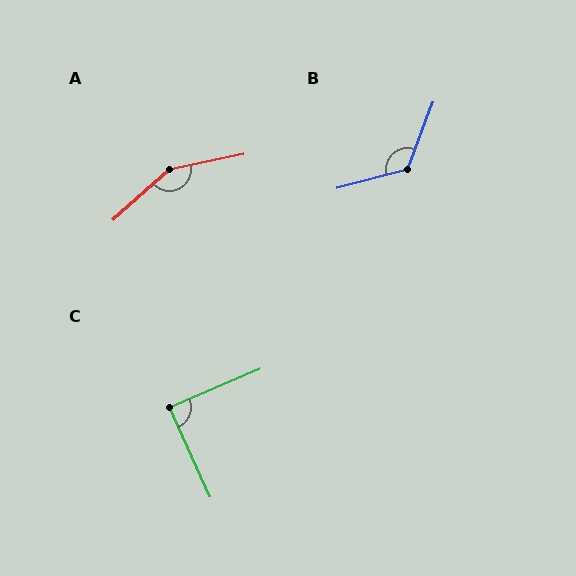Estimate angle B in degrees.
Approximately 125 degrees.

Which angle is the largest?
A, at approximately 150 degrees.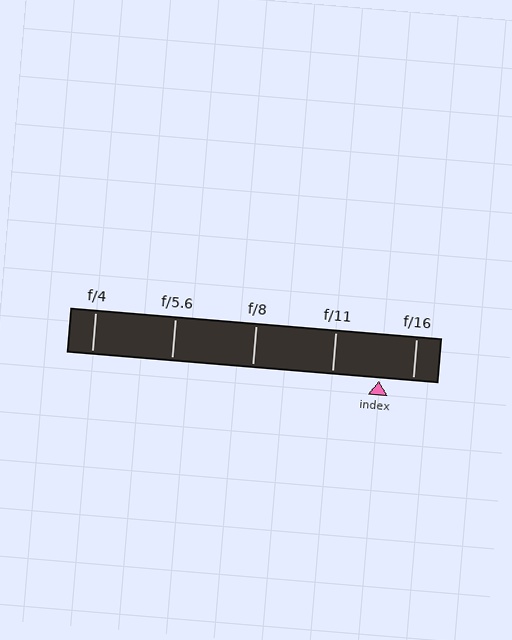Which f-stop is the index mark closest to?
The index mark is closest to f/16.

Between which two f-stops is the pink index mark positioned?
The index mark is between f/11 and f/16.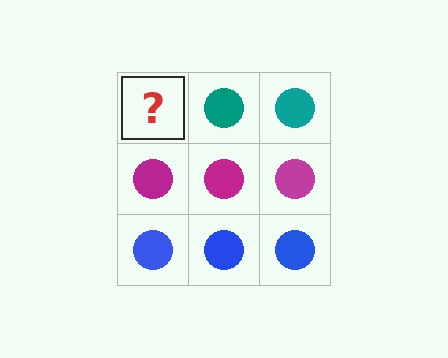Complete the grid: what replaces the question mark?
The question mark should be replaced with a teal circle.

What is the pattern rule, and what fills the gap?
The rule is that each row has a consistent color. The gap should be filled with a teal circle.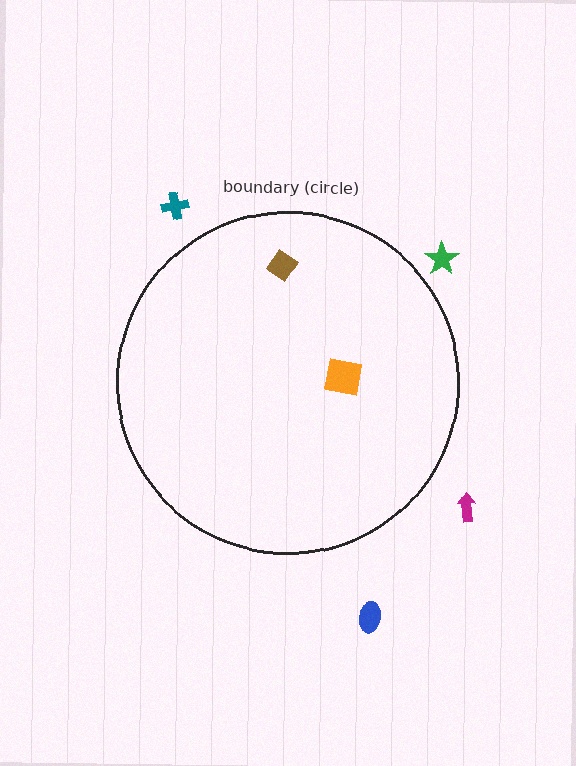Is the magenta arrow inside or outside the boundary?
Outside.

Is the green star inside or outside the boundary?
Outside.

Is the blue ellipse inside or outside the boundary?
Outside.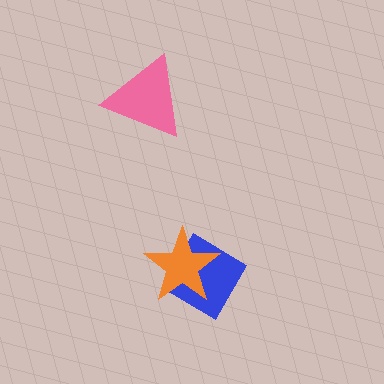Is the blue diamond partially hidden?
Yes, it is partially covered by another shape.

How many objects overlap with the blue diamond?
1 object overlaps with the blue diamond.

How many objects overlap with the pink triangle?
0 objects overlap with the pink triangle.